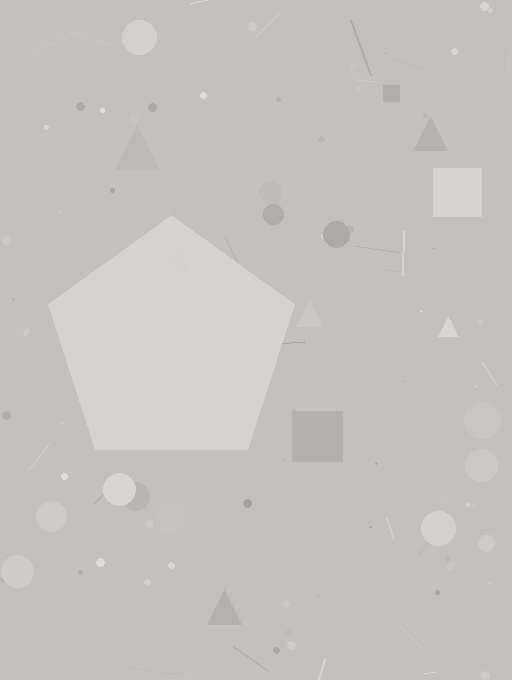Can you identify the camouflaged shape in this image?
The camouflaged shape is a pentagon.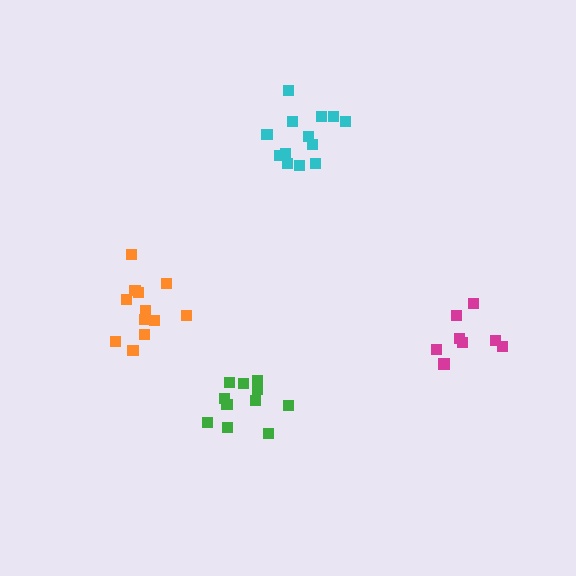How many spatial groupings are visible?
There are 4 spatial groupings.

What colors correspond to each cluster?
The clusters are colored: cyan, magenta, orange, green.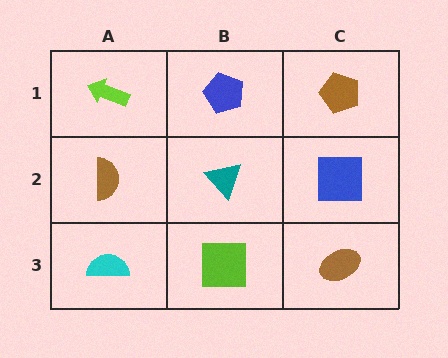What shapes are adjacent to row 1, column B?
A teal triangle (row 2, column B), a lime arrow (row 1, column A), a brown pentagon (row 1, column C).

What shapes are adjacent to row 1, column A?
A brown semicircle (row 2, column A), a blue pentagon (row 1, column B).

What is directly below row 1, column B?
A teal triangle.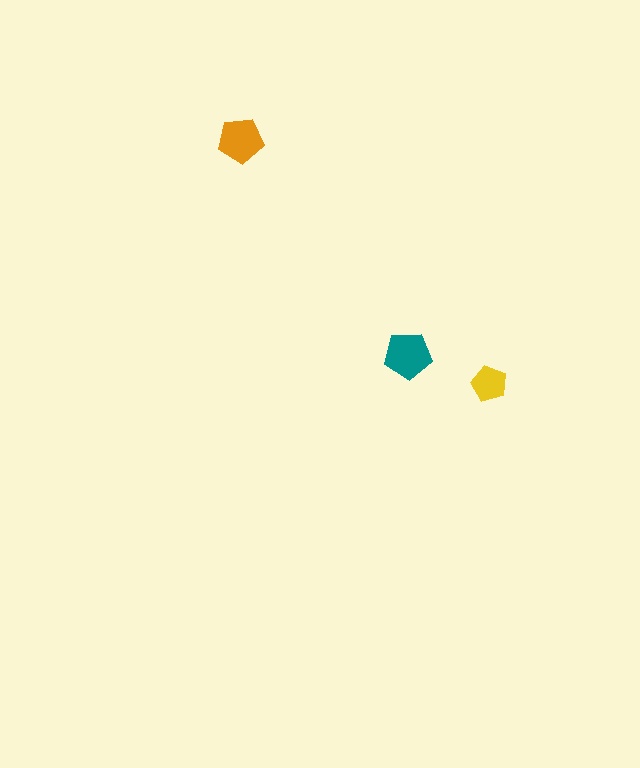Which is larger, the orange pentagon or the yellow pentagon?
The orange one.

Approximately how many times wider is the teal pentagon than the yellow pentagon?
About 1.5 times wider.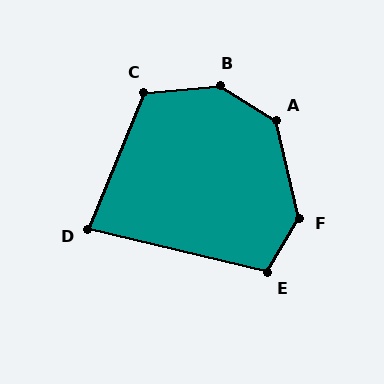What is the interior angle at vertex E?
Approximately 107 degrees (obtuse).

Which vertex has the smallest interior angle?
D, at approximately 81 degrees.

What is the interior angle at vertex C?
Approximately 118 degrees (obtuse).